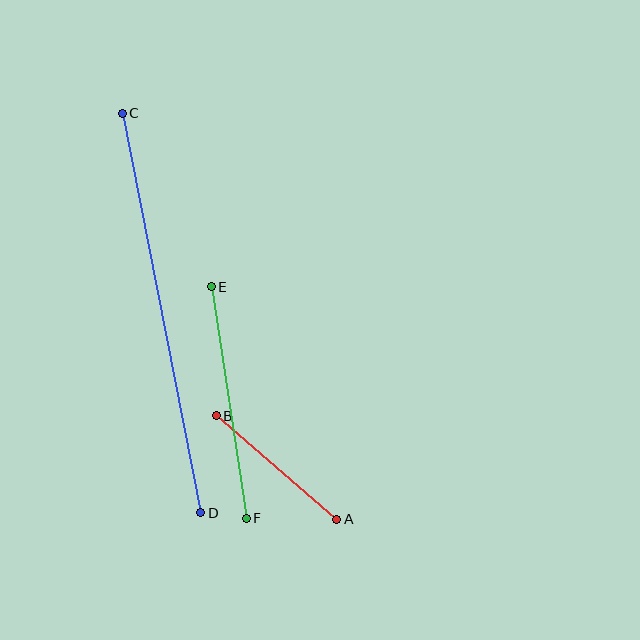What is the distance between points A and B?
The distance is approximately 159 pixels.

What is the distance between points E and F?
The distance is approximately 234 pixels.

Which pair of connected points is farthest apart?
Points C and D are farthest apart.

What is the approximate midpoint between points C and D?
The midpoint is at approximately (162, 313) pixels.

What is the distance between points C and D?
The distance is approximately 407 pixels.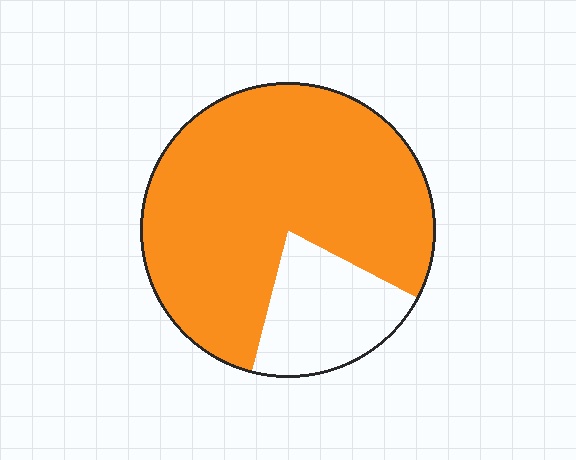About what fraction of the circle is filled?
About four fifths (4/5).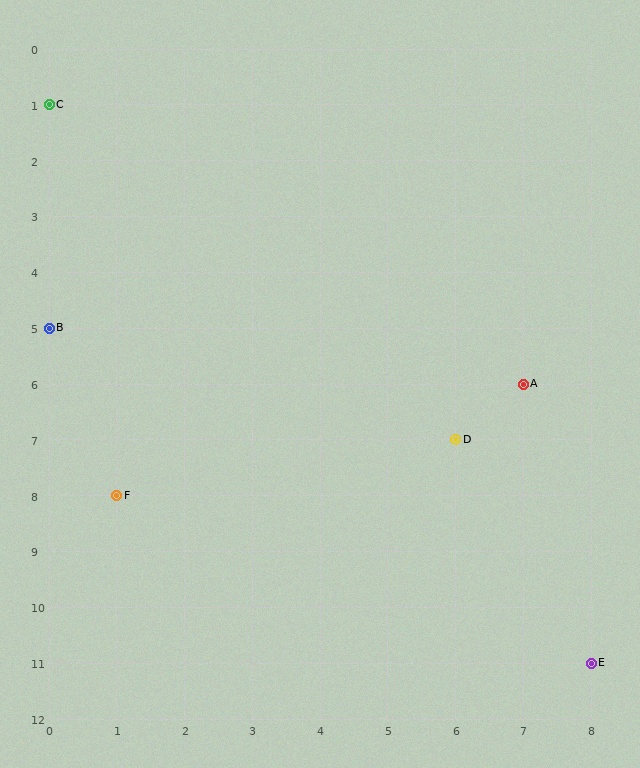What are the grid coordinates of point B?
Point B is at grid coordinates (0, 5).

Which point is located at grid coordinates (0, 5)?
Point B is at (0, 5).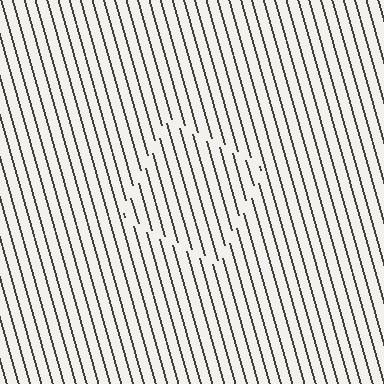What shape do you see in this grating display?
An illusory square. The interior of the shape contains the same grating, shifted by half a period — the contour is defined by the phase discontinuity where line-ends from the inner and outer gratings abut.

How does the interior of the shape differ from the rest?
The interior of the shape contains the same grating, shifted by half a period — the contour is defined by the phase discontinuity where line-ends from the inner and outer gratings abut.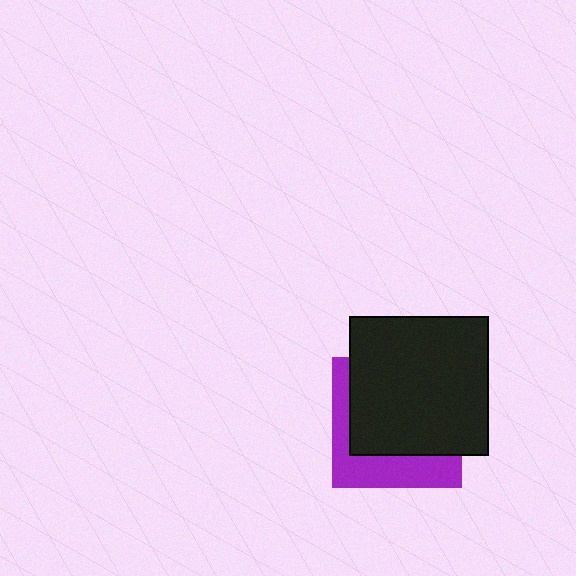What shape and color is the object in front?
The object in front is a black square.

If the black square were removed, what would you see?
You would see the complete purple square.